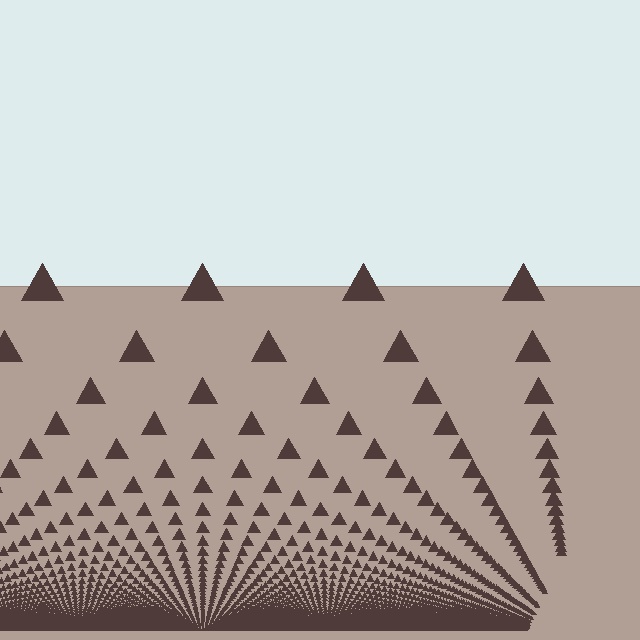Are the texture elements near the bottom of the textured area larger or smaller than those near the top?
Smaller. The gradient is inverted — elements near the bottom are smaller and denser.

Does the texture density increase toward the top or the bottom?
Density increases toward the bottom.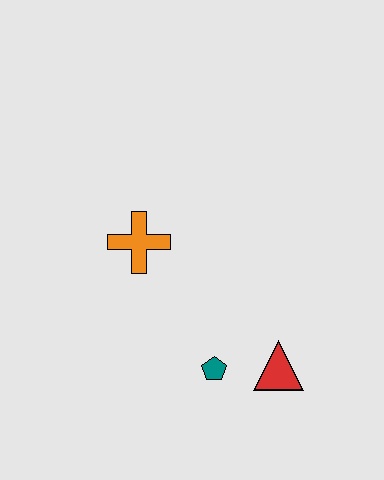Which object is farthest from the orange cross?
The red triangle is farthest from the orange cross.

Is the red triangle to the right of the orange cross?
Yes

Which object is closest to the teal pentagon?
The red triangle is closest to the teal pentagon.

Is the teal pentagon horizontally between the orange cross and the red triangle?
Yes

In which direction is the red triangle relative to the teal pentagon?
The red triangle is to the right of the teal pentagon.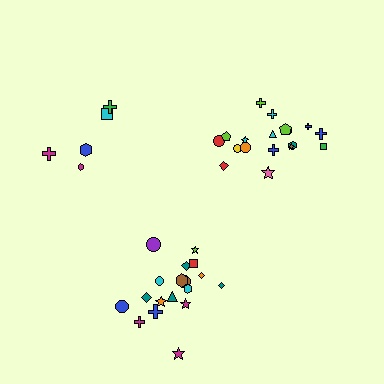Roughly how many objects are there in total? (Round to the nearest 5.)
Roughly 40 objects in total.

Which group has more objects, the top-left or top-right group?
The top-right group.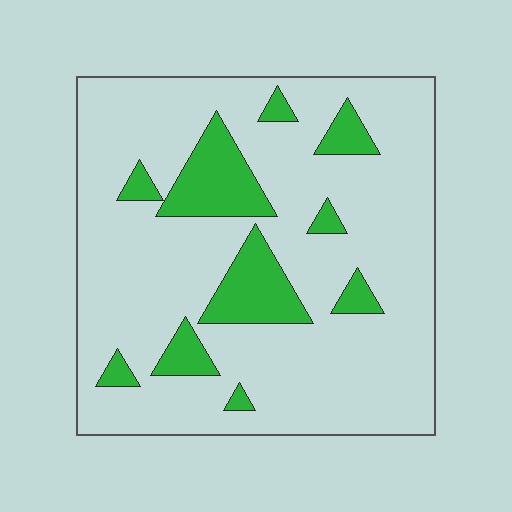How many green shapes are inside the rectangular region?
10.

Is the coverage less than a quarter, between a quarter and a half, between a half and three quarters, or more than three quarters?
Less than a quarter.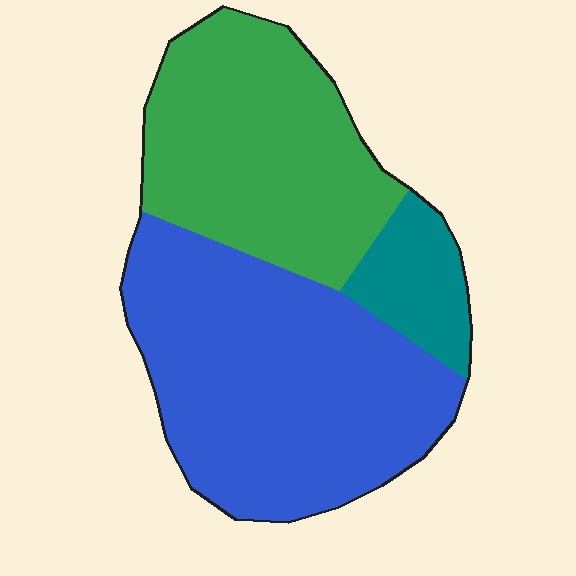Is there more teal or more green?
Green.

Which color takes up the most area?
Blue, at roughly 50%.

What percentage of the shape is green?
Green takes up between a quarter and a half of the shape.